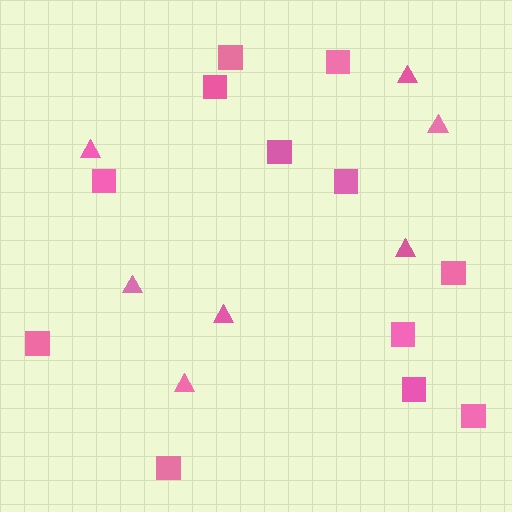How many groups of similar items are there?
There are 2 groups: one group of squares (12) and one group of triangles (7).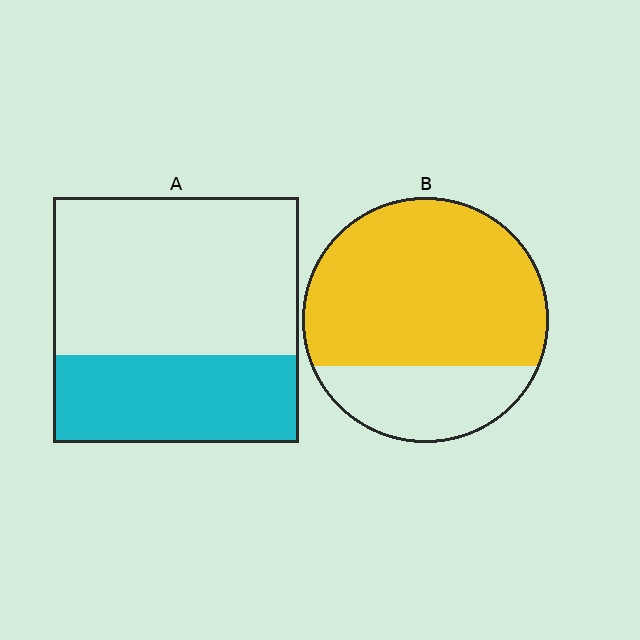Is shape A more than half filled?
No.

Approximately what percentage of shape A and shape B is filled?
A is approximately 35% and B is approximately 75%.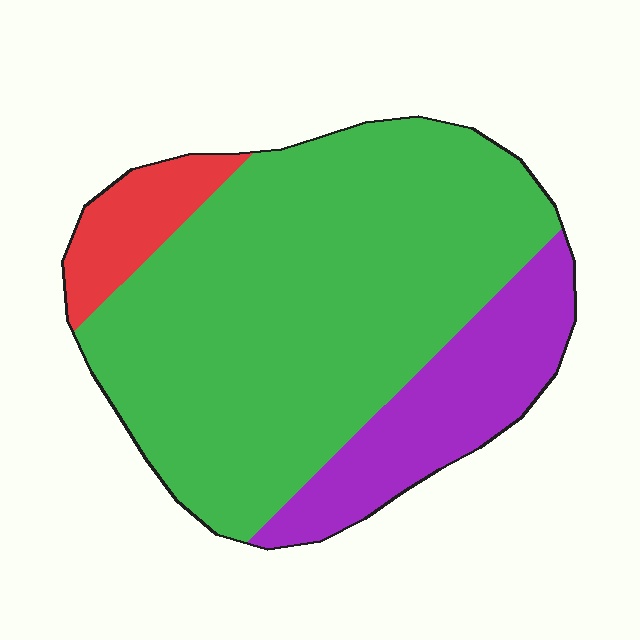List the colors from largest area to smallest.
From largest to smallest: green, purple, red.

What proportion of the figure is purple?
Purple takes up about one fifth (1/5) of the figure.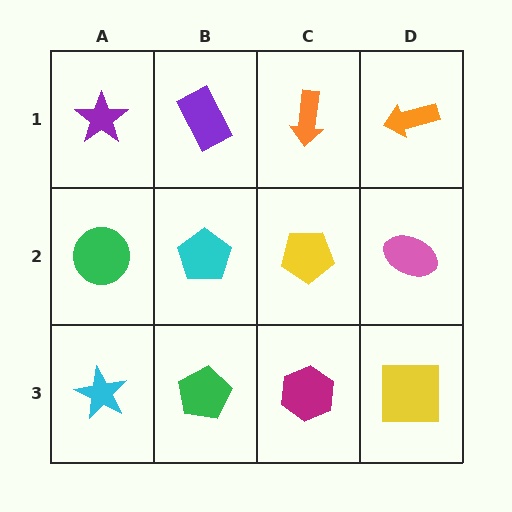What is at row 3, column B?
A green pentagon.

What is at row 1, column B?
A purple rectangle.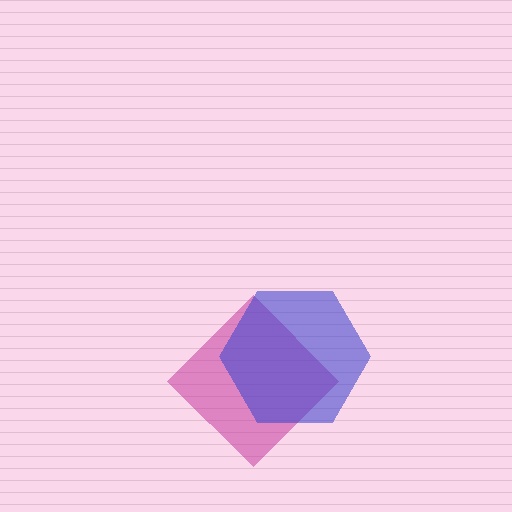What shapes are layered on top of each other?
The layered shapes are: a magenta diamond, a blue hexagon.